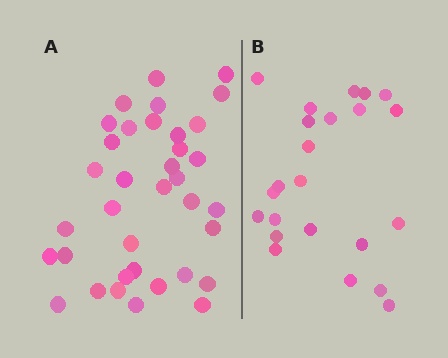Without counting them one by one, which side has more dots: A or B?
Region A (the left region) has more dots.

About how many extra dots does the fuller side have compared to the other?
Region A has approximately 15 more dots than region B.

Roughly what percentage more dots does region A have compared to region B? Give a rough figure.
About 55% more.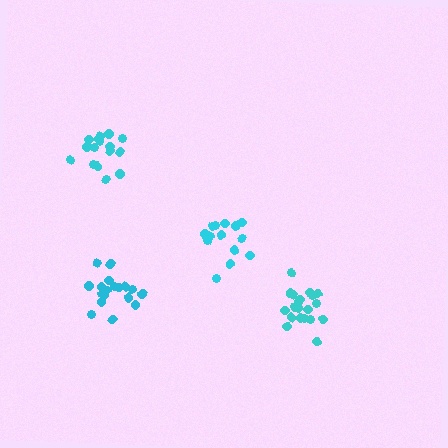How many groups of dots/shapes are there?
There are 4 groups.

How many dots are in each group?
Group 1: 16 dots, Group 2: 18 dots, Group 3: 20 dots, Group 4: 14 dots (68 total).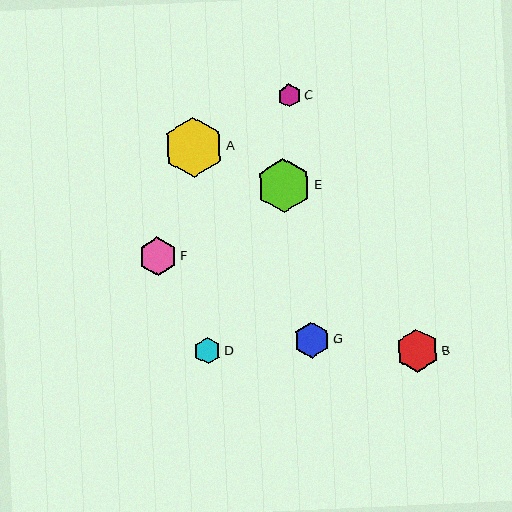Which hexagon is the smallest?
Hexagon C is the smallest with a size of approximately 23 pixels.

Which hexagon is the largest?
Hexagon A is the largest with a size of approximately 60 pixels.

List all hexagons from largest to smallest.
From largest to smallest: A, E, B, F, G, D, C.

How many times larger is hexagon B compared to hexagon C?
Hexagon B is approximately 1.9 times the size of hexagon C.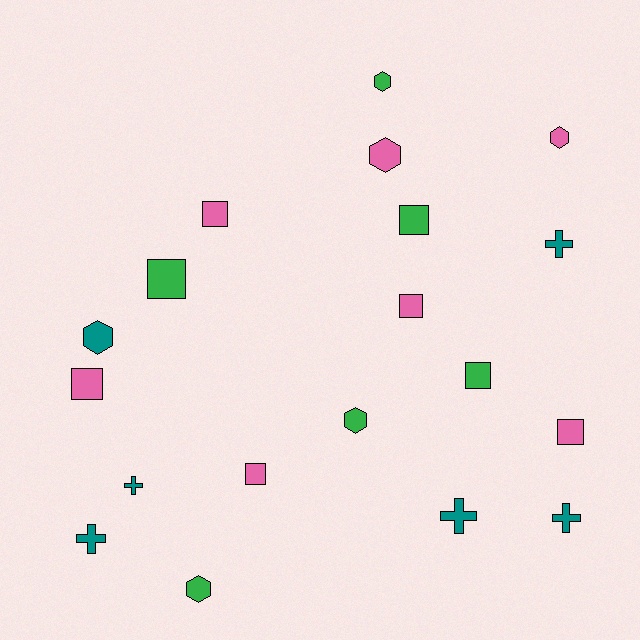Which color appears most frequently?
Pink, with 7 objects.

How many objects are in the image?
There are 19 objects.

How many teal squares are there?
There are no teal squares.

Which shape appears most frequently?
Square, with 8 objects.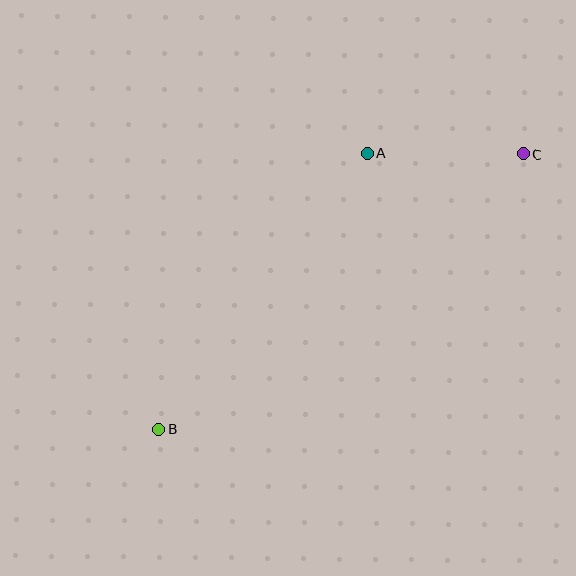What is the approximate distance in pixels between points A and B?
The distance between A and B is approximately 347 pixels.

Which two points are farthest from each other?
Points B and C are farthest from each other.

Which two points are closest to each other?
Points A and C are closest to each other.